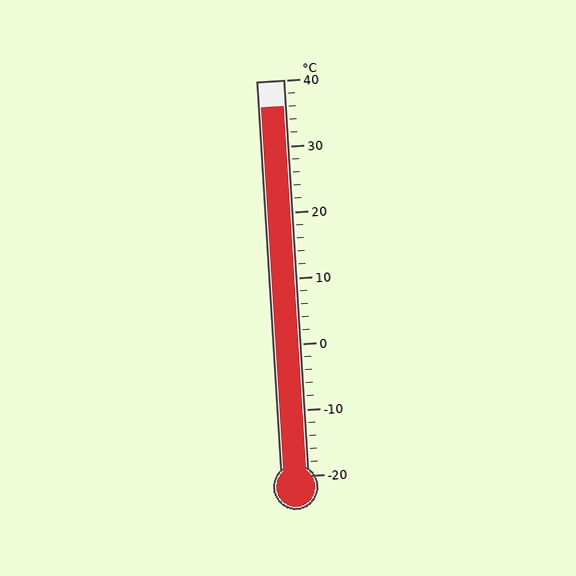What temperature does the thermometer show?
The thermometer shows approximately 36°C.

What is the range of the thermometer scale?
The thermometer scale ranges from -20°C to 40°C.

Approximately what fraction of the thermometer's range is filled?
The thermometer is filled to approximately 95% of its range.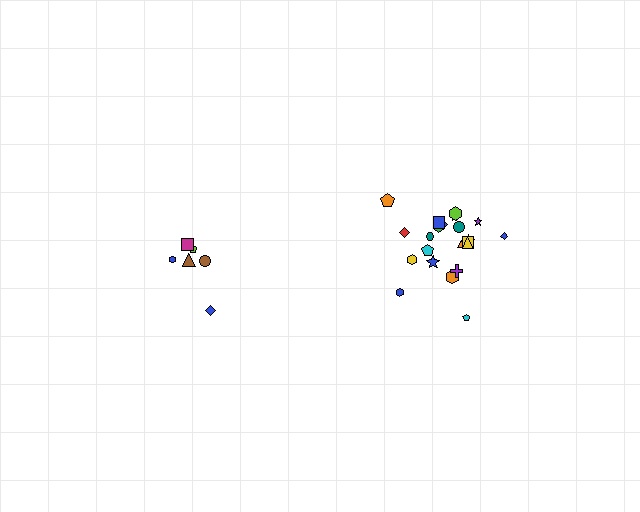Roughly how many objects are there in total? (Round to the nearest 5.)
Roughly 30 objects in total.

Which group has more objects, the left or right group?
The right group.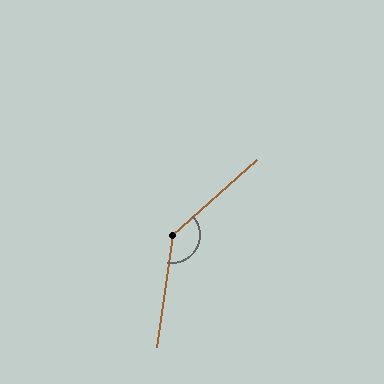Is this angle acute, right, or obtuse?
It is obtuse.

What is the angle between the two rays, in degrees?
Approximately 139 degrees.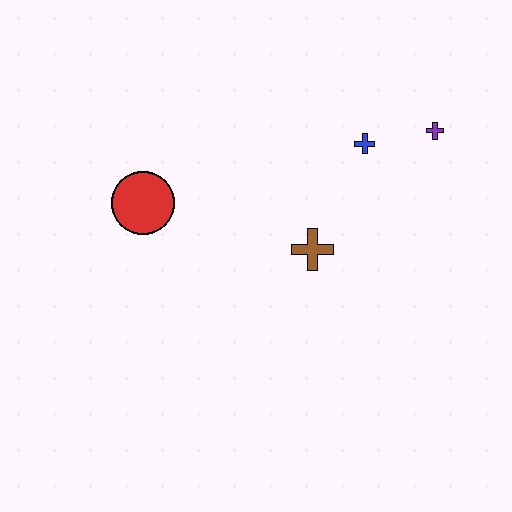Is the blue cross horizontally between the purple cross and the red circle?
Yes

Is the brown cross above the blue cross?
No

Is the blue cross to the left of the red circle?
No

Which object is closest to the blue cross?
The purple cross is closest to the blue cross.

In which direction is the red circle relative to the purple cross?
The red circle is to the left of the purple cross.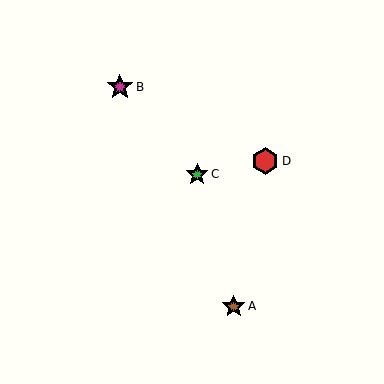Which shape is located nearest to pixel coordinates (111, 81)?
The magenta star (labeled B) at (120, 87) is nearest to that location.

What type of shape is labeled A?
Shape A is a brown star.